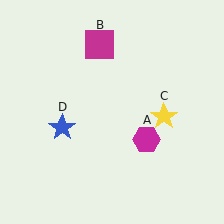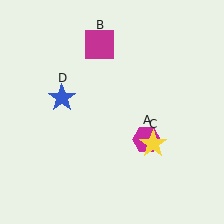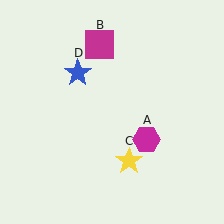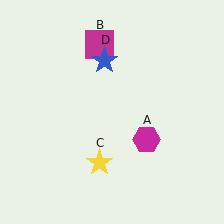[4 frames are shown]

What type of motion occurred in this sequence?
The yellow star (object C), blue star (object D) rotated clockwise around the center of the scene.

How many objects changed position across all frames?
2 objects changed position: yellow star (object C), blue star (object D).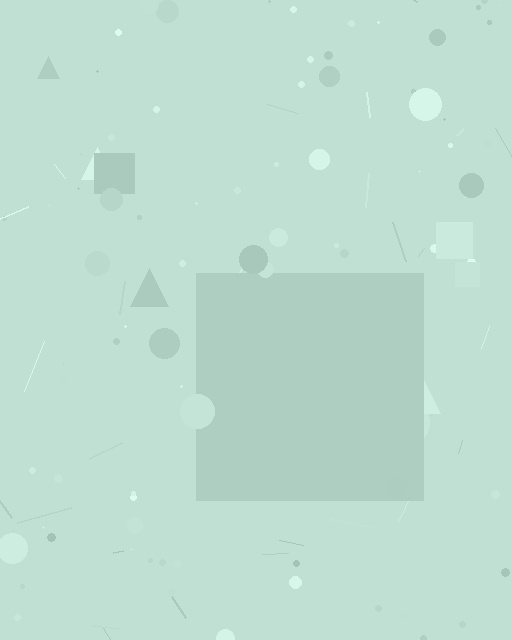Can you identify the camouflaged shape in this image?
The camouflaged shape is a square.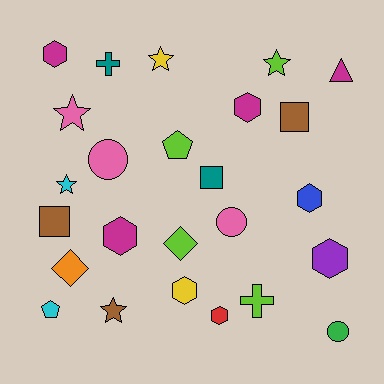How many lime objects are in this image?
There are 4 lime objects.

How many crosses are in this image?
There are 2 crosses.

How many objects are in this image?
There are 25 objects.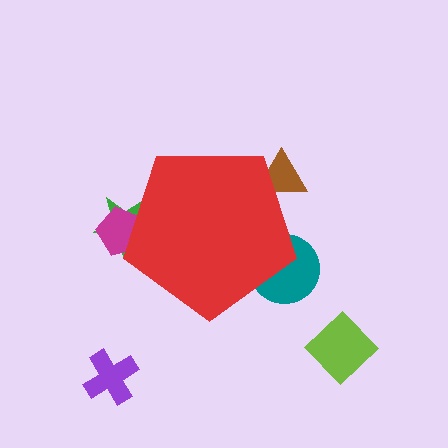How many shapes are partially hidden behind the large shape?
4 shapes are partially hidden.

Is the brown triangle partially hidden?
Yes, the brown triangle is partially hidden behind the red pentagon.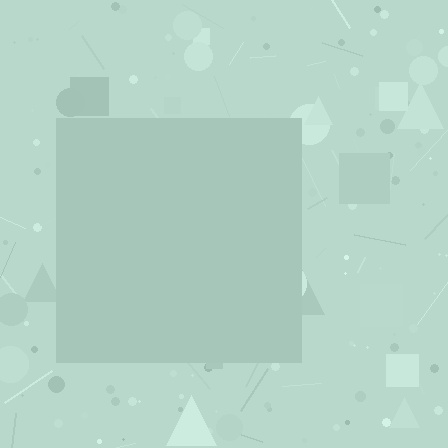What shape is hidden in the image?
A square is hidden in the image.